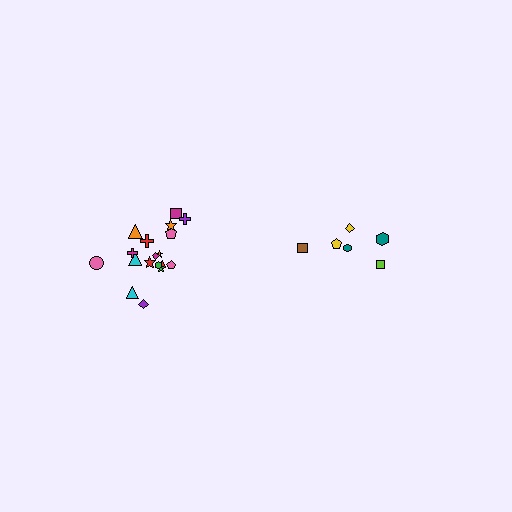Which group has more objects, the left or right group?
The left group.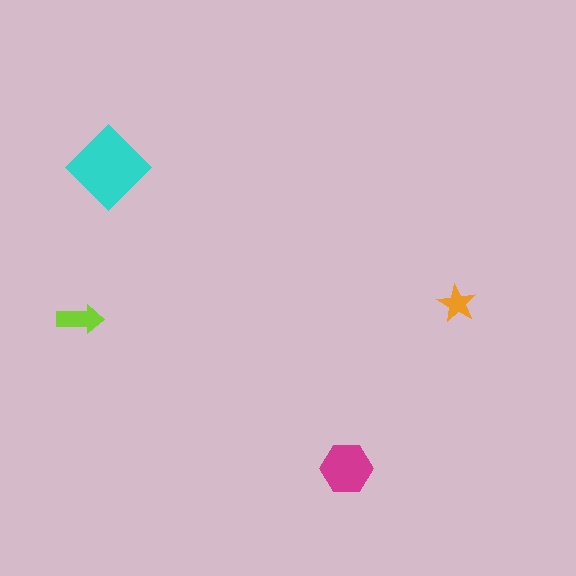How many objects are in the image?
There are 4 objects in the image.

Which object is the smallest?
The orange star.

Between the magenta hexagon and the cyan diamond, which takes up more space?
The cyan diamond.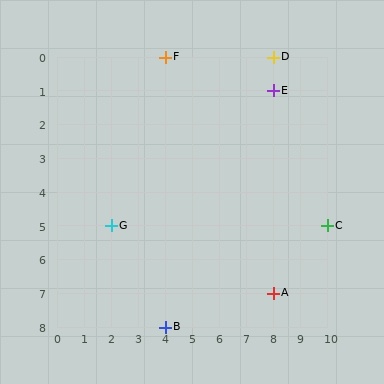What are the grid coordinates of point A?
Point A is at grid coordinates (8, 7).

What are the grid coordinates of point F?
Point F is at grid coordinates (4, 0).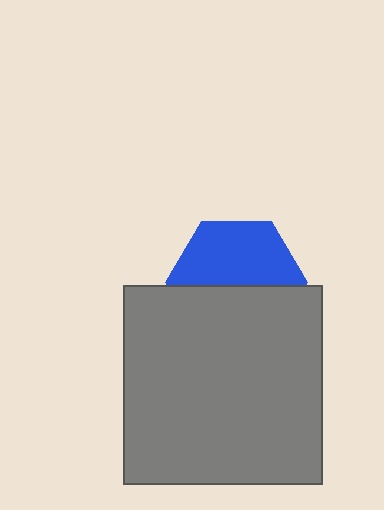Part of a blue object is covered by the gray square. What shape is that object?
It is a hexagon.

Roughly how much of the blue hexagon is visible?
About half of it is visible (roughly 53%).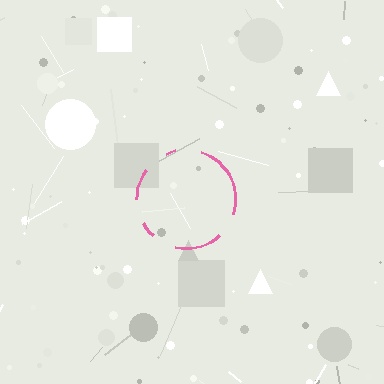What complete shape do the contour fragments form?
The contour fragments form a circle.